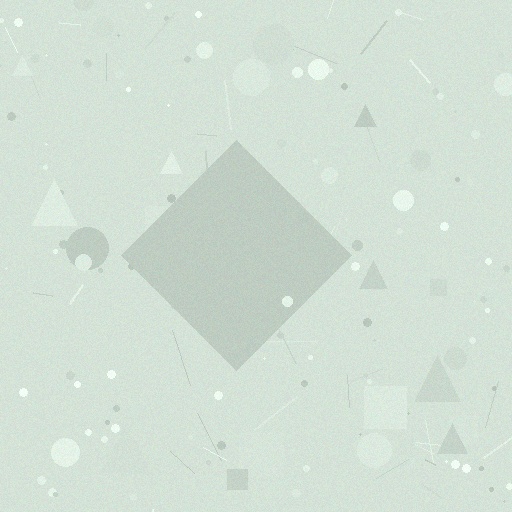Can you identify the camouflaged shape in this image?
The camouflaged shape is a diamond.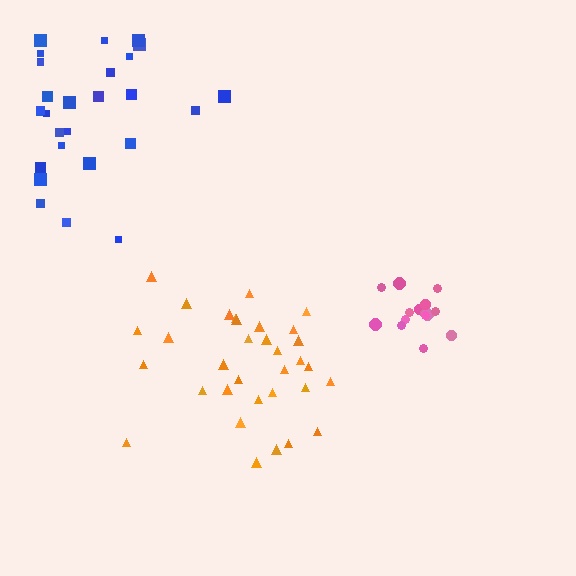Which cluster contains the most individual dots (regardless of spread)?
Orange (33).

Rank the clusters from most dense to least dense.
pink, orange, blue.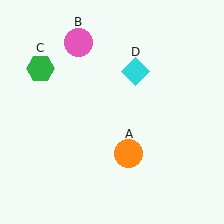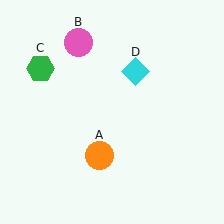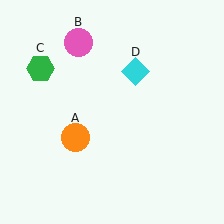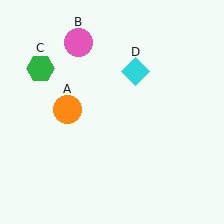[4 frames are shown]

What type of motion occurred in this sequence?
The orange circle (object A) rotated clockwise around the center of the scene.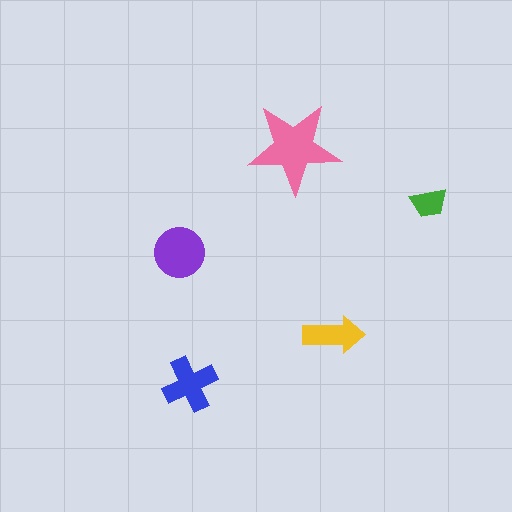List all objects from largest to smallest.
The pink star, the purple circle, the blue cross, the yellow arrow, the green trapezoid.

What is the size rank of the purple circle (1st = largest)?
2nd.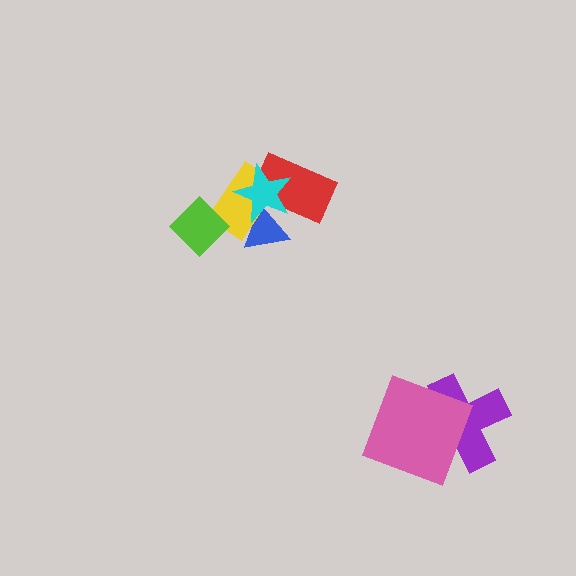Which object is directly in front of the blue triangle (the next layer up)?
The yellow rectangle is directly in front of the blue triangle.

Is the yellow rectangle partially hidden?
Yes, it is partially covered by another shape.